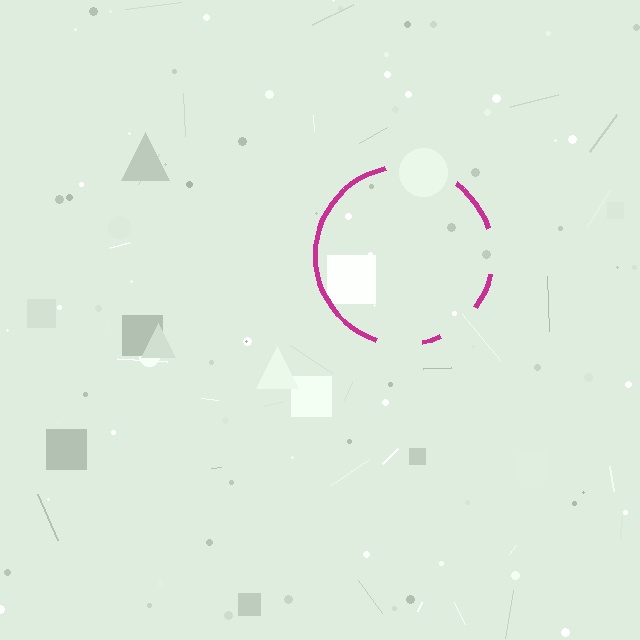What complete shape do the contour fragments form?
The contour fragments form a circle.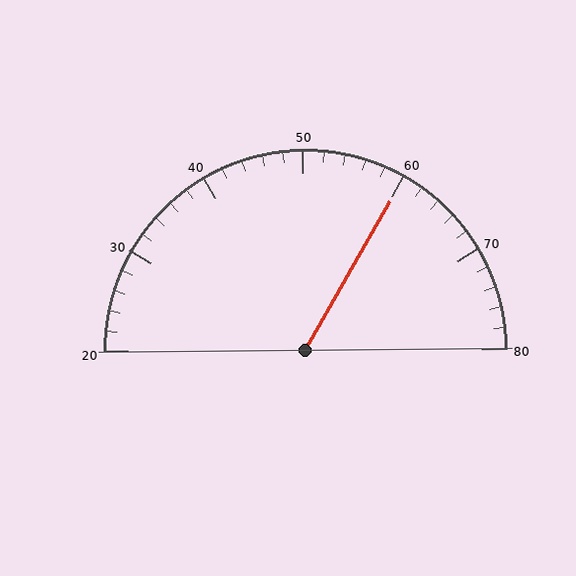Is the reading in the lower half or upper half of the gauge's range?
The reading is in the upper half of the range (20 to 80).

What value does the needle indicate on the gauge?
The needle indicates approximately 60.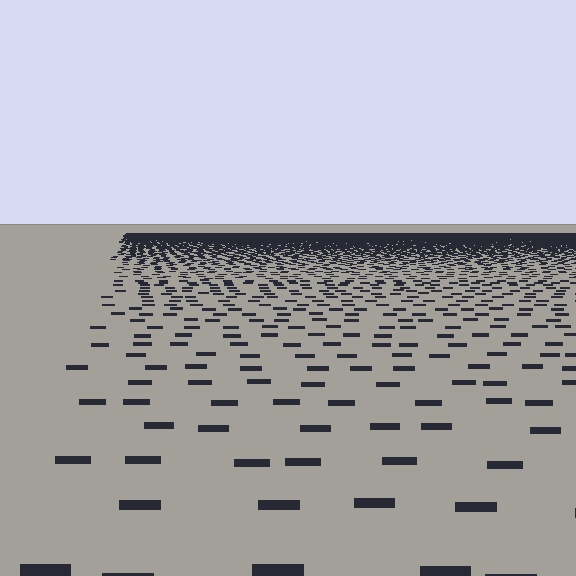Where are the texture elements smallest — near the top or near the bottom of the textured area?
Near the top.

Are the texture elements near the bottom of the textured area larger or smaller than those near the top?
Larger. Near the bottom, elements are closer to the viewer and appear at a bigger on-screen size.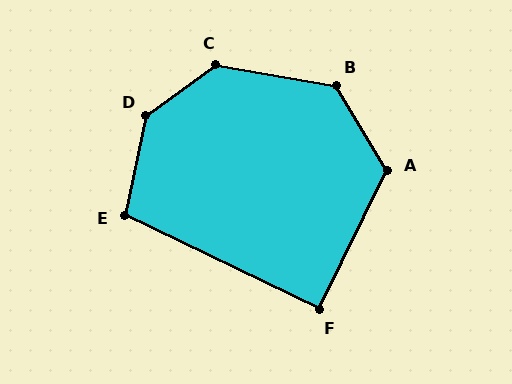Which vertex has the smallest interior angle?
F, at approximately 90 degrees.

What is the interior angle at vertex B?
Approximately 131 degrees (obtuse).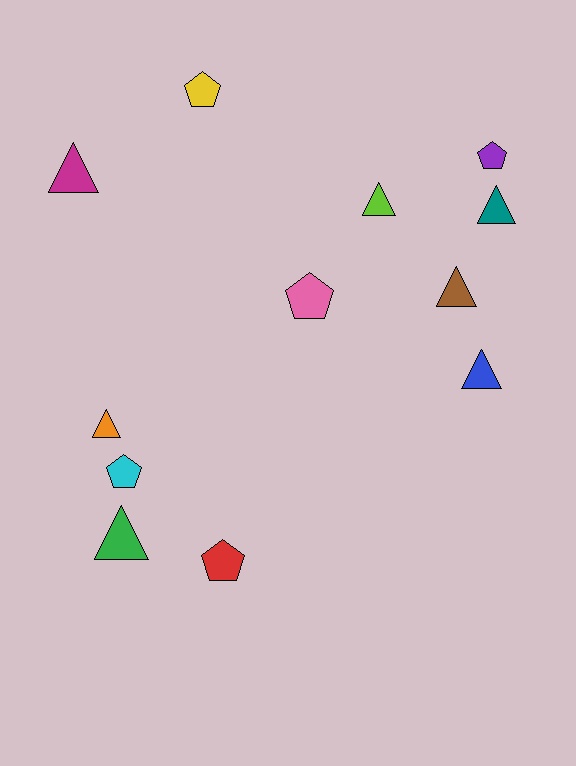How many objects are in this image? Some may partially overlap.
There are 12 objects.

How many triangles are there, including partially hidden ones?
There are 7 triangles.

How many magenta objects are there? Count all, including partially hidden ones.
There is 1 magenta object.